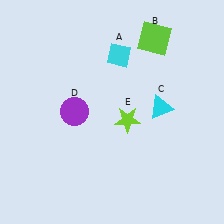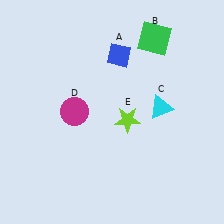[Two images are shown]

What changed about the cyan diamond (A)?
In Image 1, A is cyan. In Image 2, it changed to blue.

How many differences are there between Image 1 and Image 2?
There are 3 differences between the two images.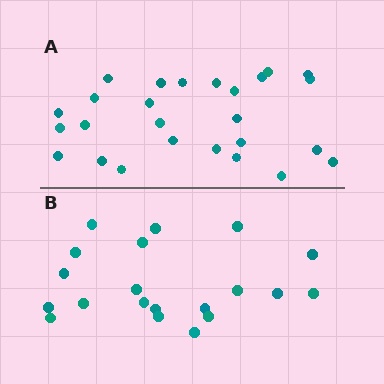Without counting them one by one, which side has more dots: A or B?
Region A (the top region) has more dots.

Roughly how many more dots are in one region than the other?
Region A has about 6 more dots than region B.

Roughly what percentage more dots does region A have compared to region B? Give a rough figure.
About 30% more.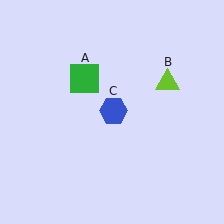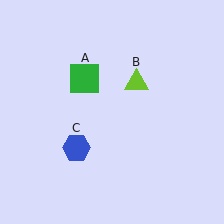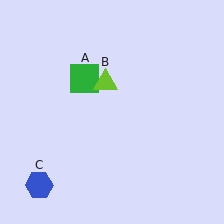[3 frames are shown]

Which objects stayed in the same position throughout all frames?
Green square (object A) remained stationary.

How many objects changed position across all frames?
2 objects changed position: lime triangle (object B), blue hexagon (object C).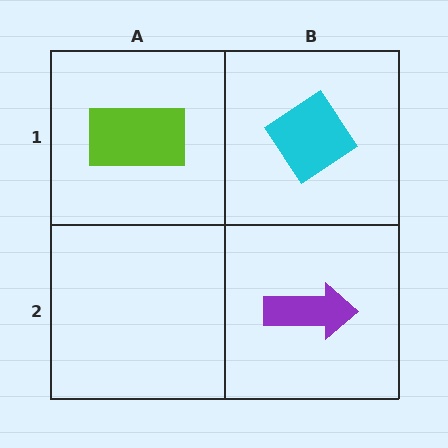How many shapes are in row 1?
2 shapes.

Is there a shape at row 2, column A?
No, that cell is empty.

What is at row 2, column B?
A purple arrow.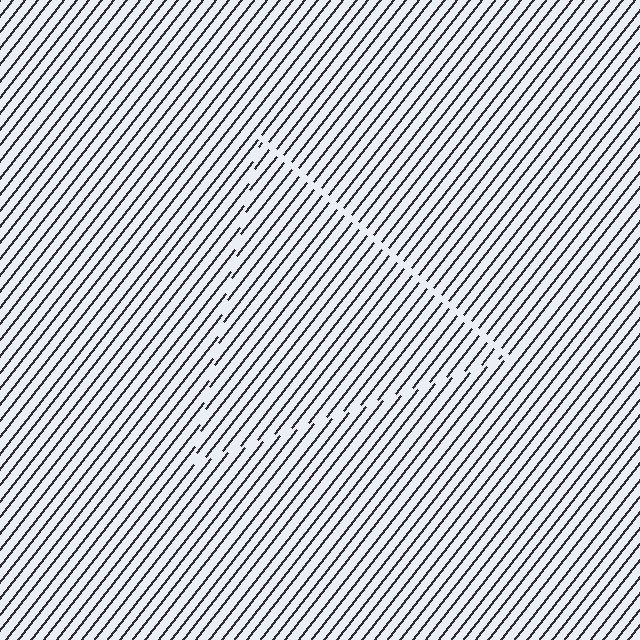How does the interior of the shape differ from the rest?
The interior of the shape contains the same grating, shifted by half a period — the contour is defined by the phase discontinuity where line-ends from the inner and outer gratings abut.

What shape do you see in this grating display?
An illusory triangle. The interior of the shape contains the same grating, shifted by half a period — the contour is defined by the phase discontinuity where line-ends from the inner and outer gratings abut.